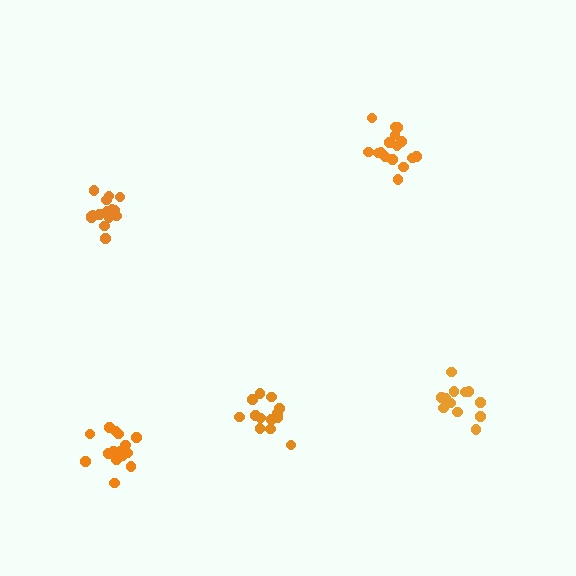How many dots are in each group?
Group 1: 16 dots, Group 2: 17 dots, Group 3: 12 dots, Group 4: 13 dots, Group 5: 16 dots (74 total).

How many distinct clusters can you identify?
There are 5 distinct clusters.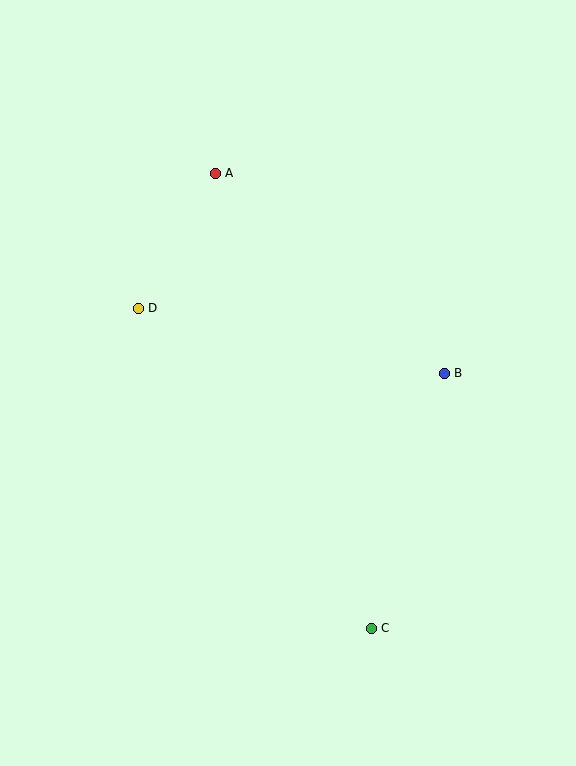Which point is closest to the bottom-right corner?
Point C is closest to the bottom-right corner.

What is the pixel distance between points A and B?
The distance between A and B is 304 pixels.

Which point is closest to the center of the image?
Point B at (444, 373) is closest to the center.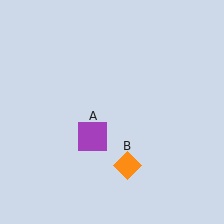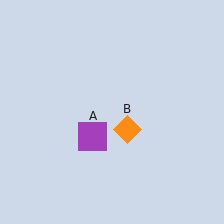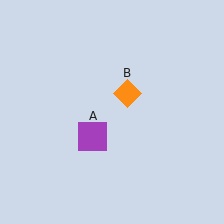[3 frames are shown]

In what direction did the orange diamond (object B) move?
The orange diamond (object B) moved up.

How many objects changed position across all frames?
1 object changed position: orange diamond (object B).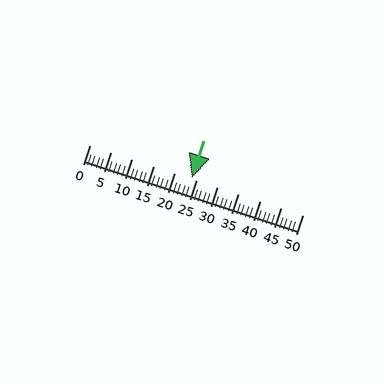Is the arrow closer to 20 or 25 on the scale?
The arrow is closer to 25.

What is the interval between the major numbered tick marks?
The major tick marks are spaced 5 units apart.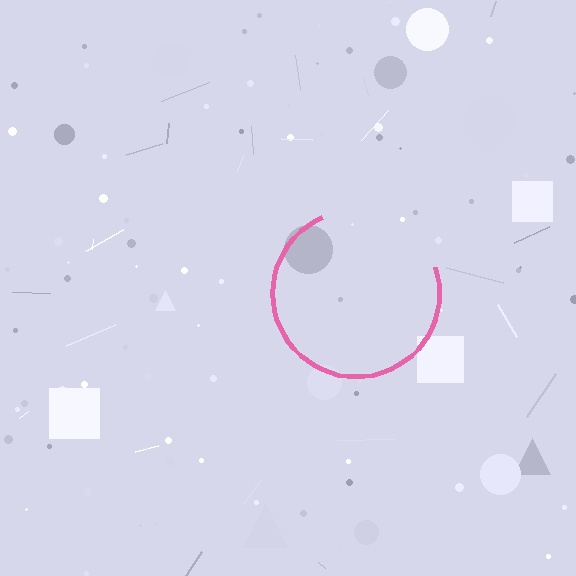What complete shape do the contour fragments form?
The contour fragments form a circle.